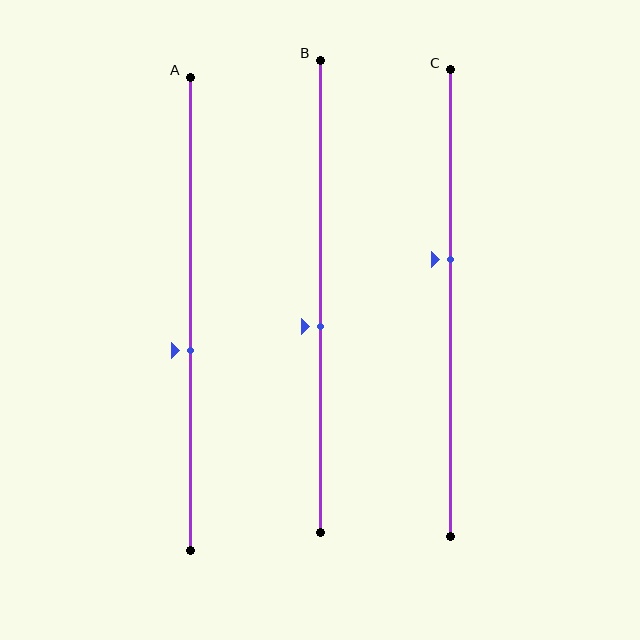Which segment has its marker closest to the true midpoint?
Segment B has its marker closest to the true midpoint.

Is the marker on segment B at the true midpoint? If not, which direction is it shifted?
No, the marker on segment B is shifted downward by about 6% of the segment length.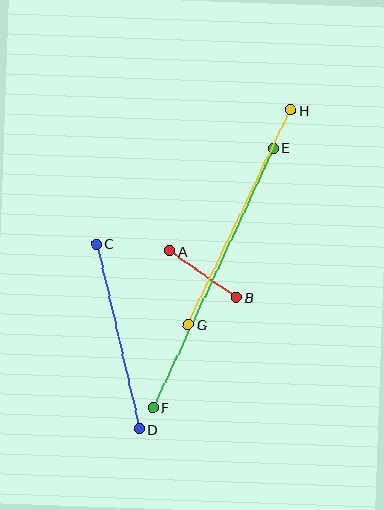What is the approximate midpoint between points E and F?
The midpoint is at approximately (213, 278) pixels.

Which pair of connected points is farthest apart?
Points E and F are farthest apart.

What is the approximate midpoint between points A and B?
The midpoint is at approximately (203, 274) pixels.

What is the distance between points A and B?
The distance is approximately 81 pixels.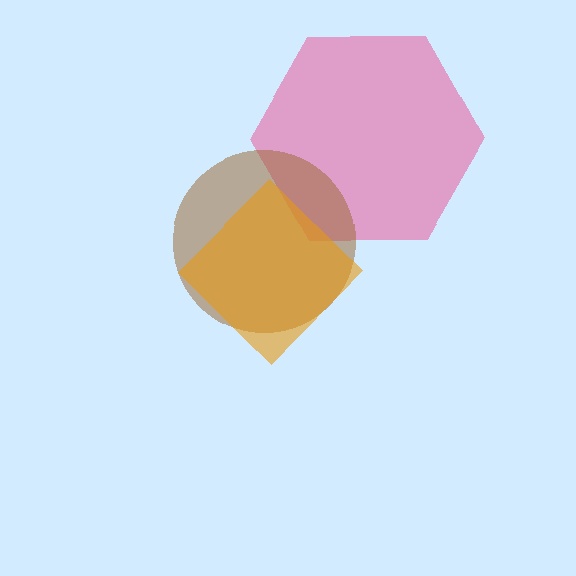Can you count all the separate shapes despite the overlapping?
Yes, there are 3 separate shapes.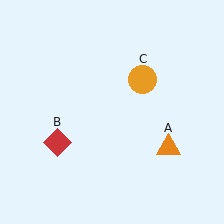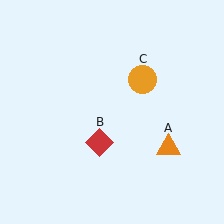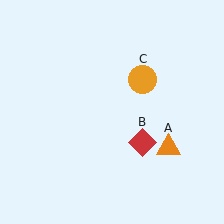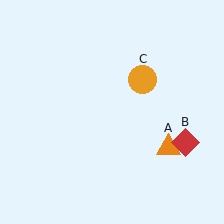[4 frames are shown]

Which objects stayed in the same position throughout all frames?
Orange triangle (object A) and orange circle (object C) remained stationary.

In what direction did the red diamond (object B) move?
The red diamond (object B) moved right.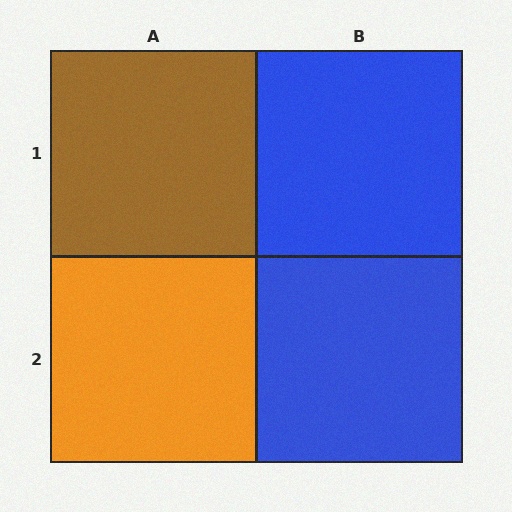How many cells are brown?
1 cell is brown.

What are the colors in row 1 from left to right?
Brown, blue.